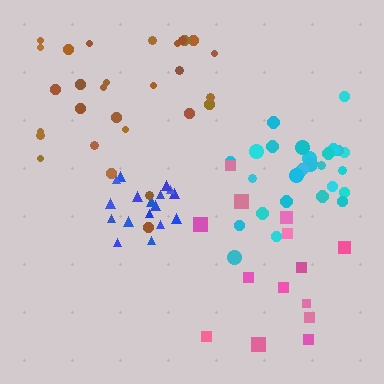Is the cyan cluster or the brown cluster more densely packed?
Cyan.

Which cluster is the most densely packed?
Blue.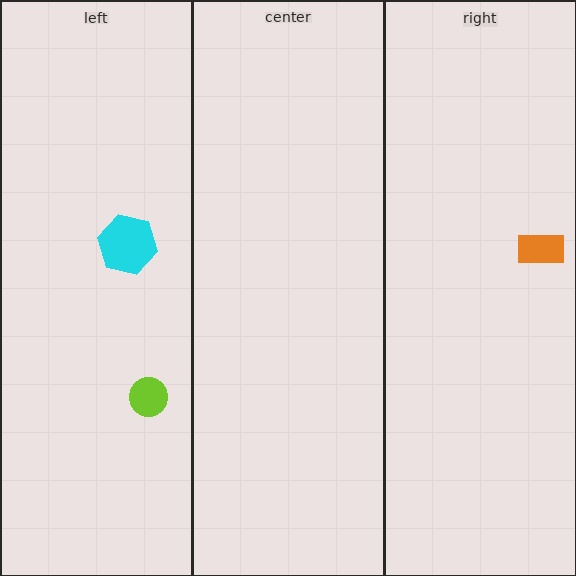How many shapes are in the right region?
1.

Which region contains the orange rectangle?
The right region.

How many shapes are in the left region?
2.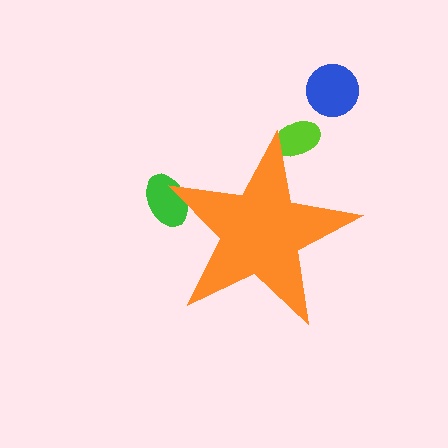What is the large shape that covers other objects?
An orange star.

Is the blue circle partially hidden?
No, the blue circle is fully visible.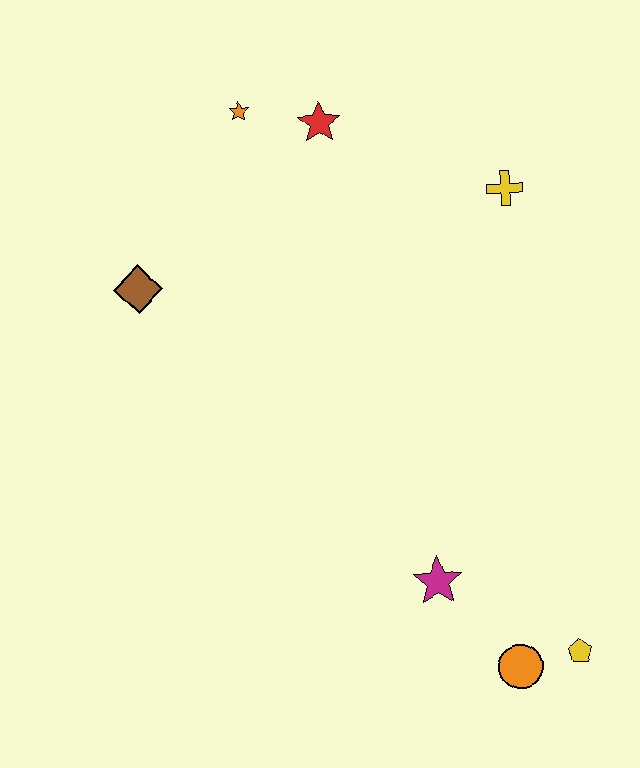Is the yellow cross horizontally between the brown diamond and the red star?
No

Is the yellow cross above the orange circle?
Yes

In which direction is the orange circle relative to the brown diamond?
The orange circle is below the brown diamond.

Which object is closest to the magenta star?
The orange circle is closest to the magenta star.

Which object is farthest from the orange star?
The yellow pentagon is farthest from the orange star.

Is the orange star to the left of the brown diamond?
No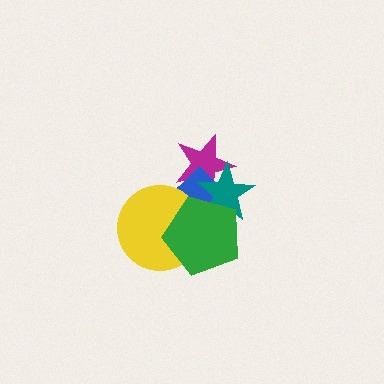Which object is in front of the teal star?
The green pentagon is in front of the teal star.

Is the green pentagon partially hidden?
No, no other shape covers it.